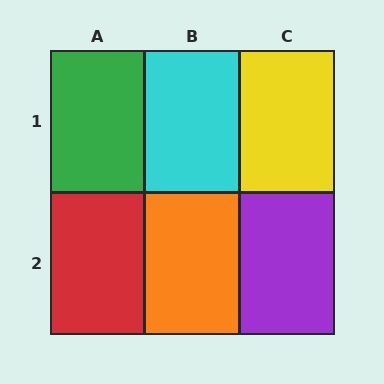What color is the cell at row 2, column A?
Red.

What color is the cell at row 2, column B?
Orange.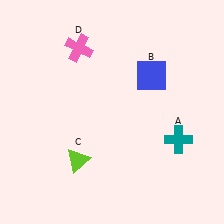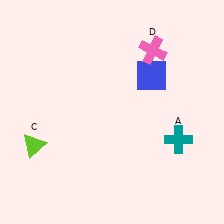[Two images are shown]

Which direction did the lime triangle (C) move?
The lime triangle (C) moved left.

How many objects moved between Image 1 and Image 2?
2 objects moved between the two images.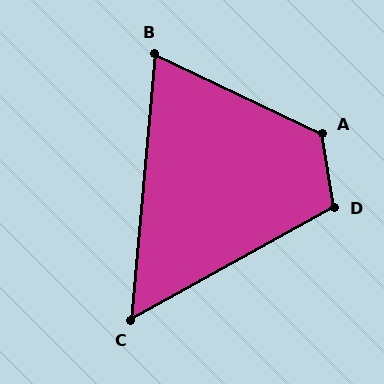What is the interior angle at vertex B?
Approximately 70 degrees (acute).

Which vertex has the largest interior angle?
A, at approximately 124 degrees.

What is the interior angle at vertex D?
Approximately 110 degrees (obtuse).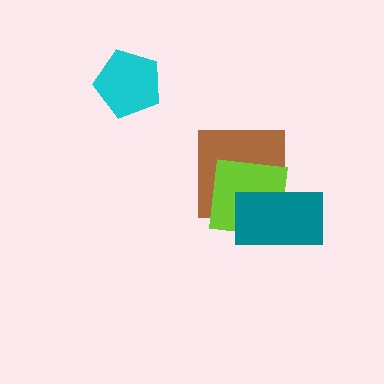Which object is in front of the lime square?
The teal rectangle is in front of the lime square.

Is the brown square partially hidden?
Yes, it is partially covered by another shape.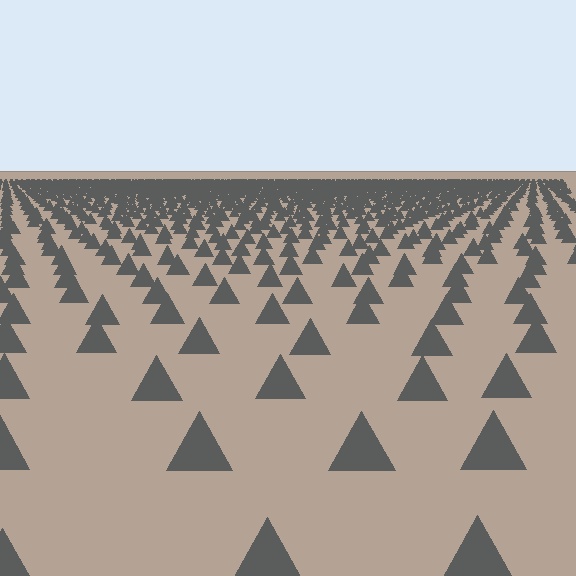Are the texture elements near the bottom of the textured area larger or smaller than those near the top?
Larger. Near the bottom, elements are closer to the viewer and appear at a bigger on-screen size.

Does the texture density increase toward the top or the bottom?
Density increases toward the top.